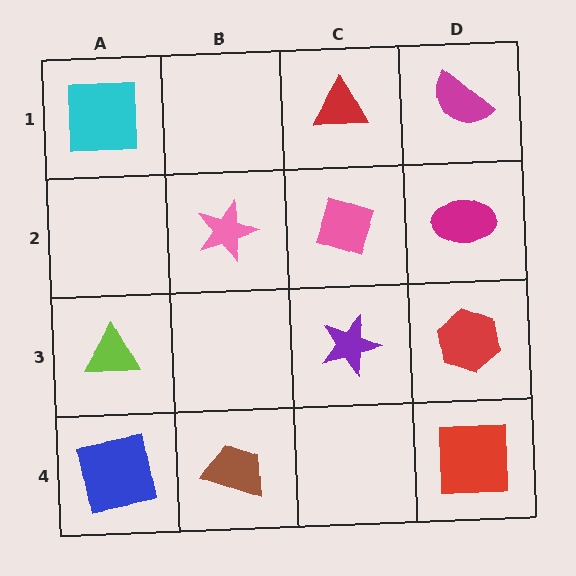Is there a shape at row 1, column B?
No, that cell is empty.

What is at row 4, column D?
A red square.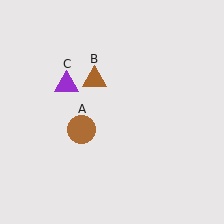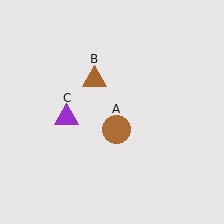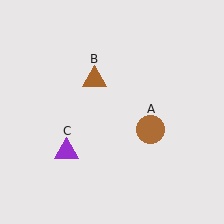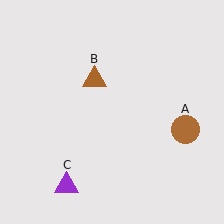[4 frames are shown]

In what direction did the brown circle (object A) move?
The brown circle (object A) moved right.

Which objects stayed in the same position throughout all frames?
Brown triangle (object B) remained stationary.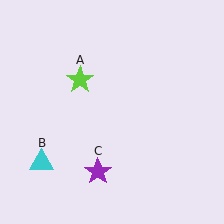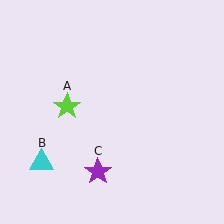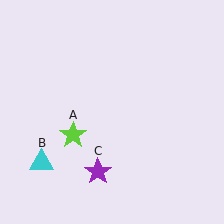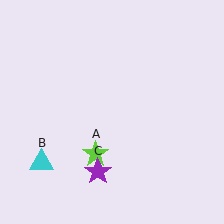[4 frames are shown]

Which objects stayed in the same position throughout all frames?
Cyan triangle (object B) and purple star (object C) remained stationary.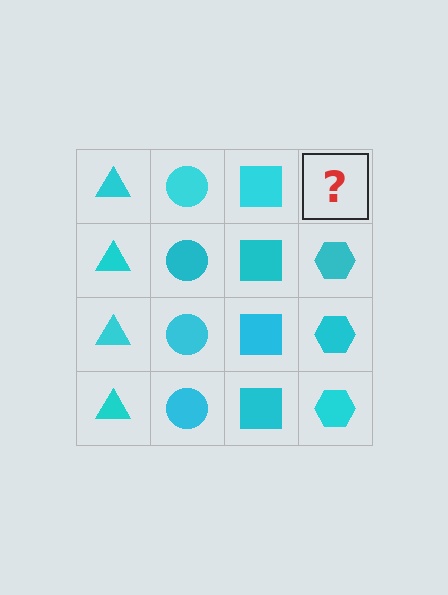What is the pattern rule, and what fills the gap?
The rule is that each column has a consistent shape. The gap should be filled with a cyan hexagon.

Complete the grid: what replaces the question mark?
The question mark should be replaced with a cyan hexagon.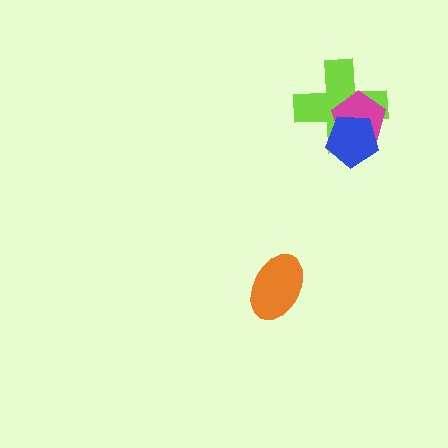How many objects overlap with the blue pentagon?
2 objects overlap with the blue pentagon.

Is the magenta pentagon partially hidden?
Yes, it is partially covered by another shape.